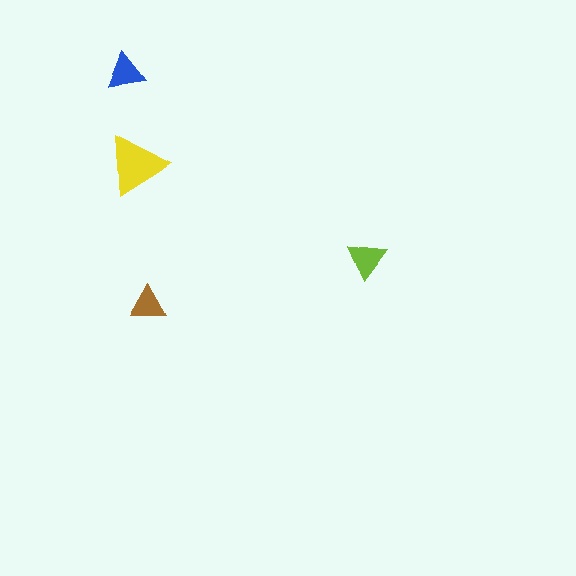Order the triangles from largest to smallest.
the yellow one, the lime one, the blue one, the brown one.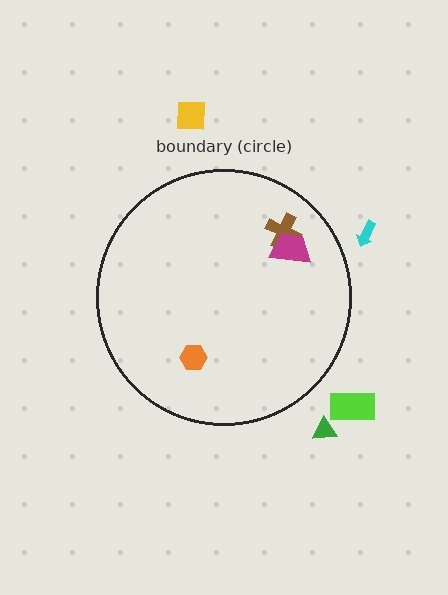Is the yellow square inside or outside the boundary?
Outside.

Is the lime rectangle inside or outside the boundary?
Outside.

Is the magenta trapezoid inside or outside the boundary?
Inside.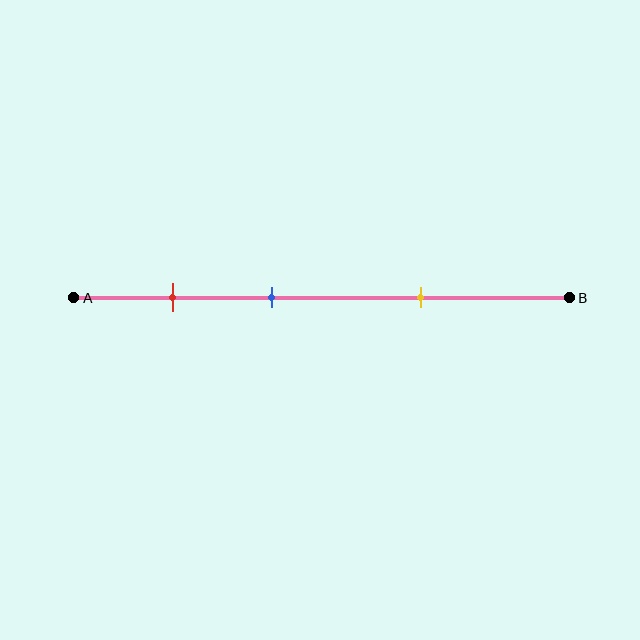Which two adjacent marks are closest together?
The red and blue marks are the closest adjacent pair.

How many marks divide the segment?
There are 3 marks dividing the segment.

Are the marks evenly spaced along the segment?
Yes, the marks are approximately evenly spaced.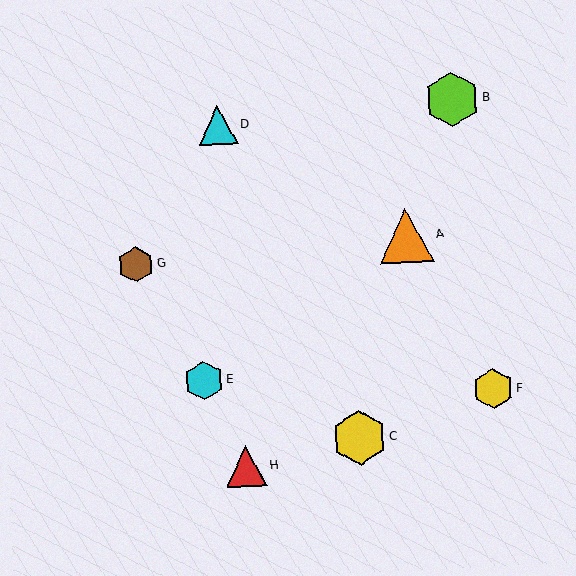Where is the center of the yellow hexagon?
The center of the yellow hexagon is at (493, 389).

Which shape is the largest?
The lime hexagon (labeled B) is the largest.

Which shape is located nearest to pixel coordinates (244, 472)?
The red triangle (labeled H) at (246, 466) is nearest to that location.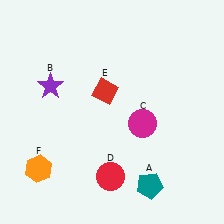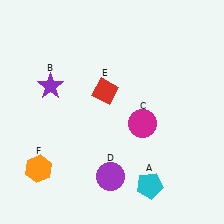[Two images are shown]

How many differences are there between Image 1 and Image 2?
There are 2 differences between the two images.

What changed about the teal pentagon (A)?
In Image 1, A is teal. In Image 2, it changed to cyan.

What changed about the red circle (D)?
In Image 1, D is red. In Image 2, it changed to purple.